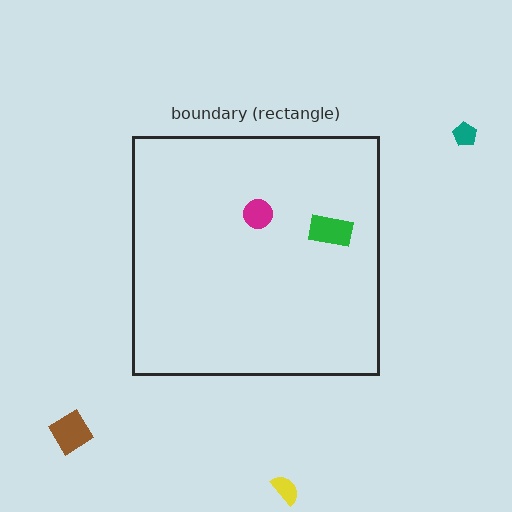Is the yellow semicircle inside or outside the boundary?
Outside.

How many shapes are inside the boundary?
2 inside, 3 outside.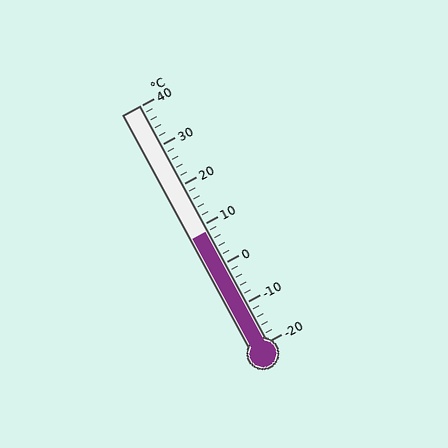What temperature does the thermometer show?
The thermometer shows approximately 8°C.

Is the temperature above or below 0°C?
The temperature is above 0°C.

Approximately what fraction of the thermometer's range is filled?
The thermometer is filled to approximately 45% of its range.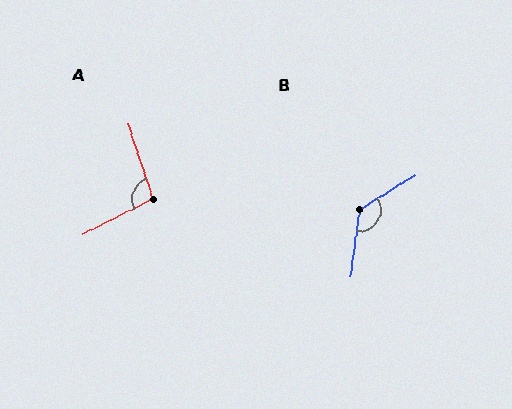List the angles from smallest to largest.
A (99°), B (130°).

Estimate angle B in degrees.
Approximately 130 degrees.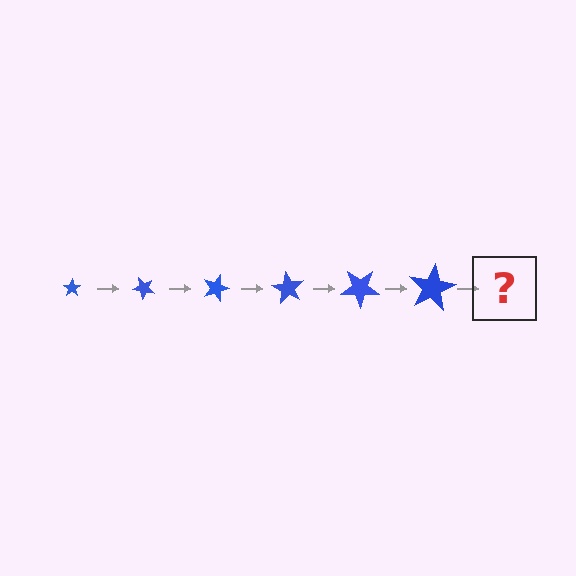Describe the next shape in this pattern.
It should be a star, larger than the previous one and rotated 270 degrees from the start.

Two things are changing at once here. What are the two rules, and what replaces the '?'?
The two rules are that the star grows larger each step and it rotates 45 degrees each step. The '?' should be a star, larger than the previous one and rotated 270 degrees from the start.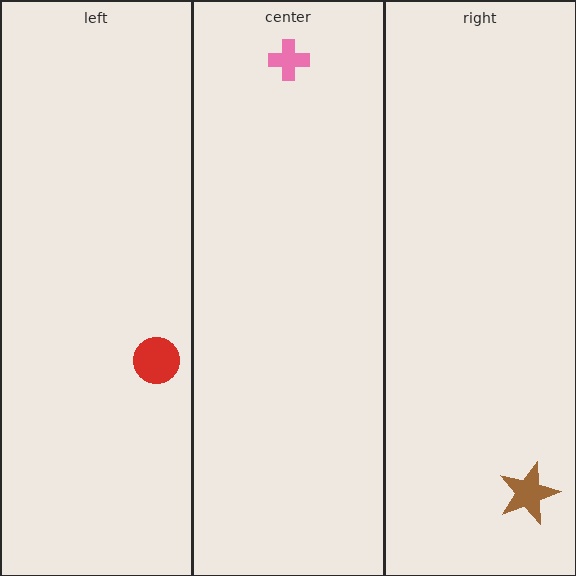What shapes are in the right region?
The brown star.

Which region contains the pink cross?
The center region.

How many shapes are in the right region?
1.